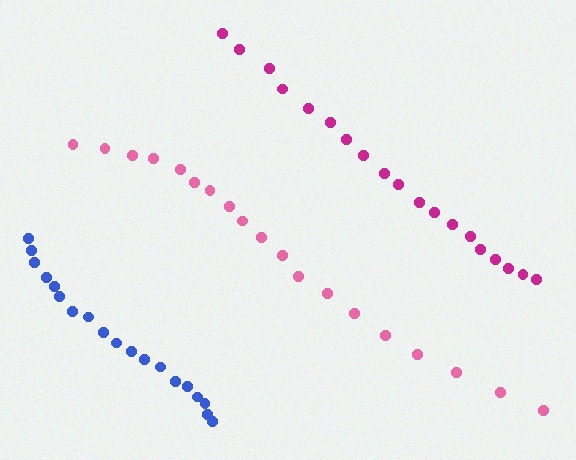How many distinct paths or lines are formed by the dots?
There are 3 distinct paths.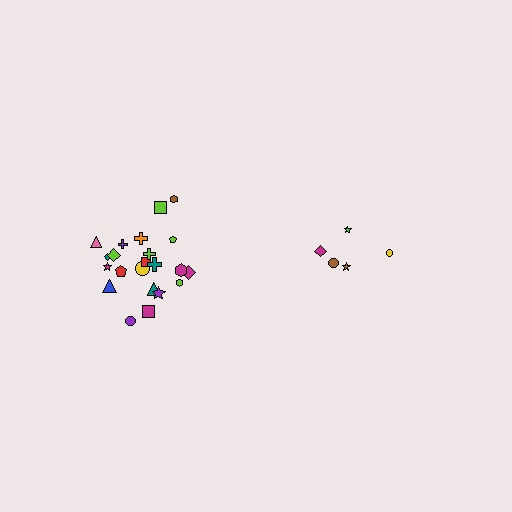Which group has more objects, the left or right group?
The left group.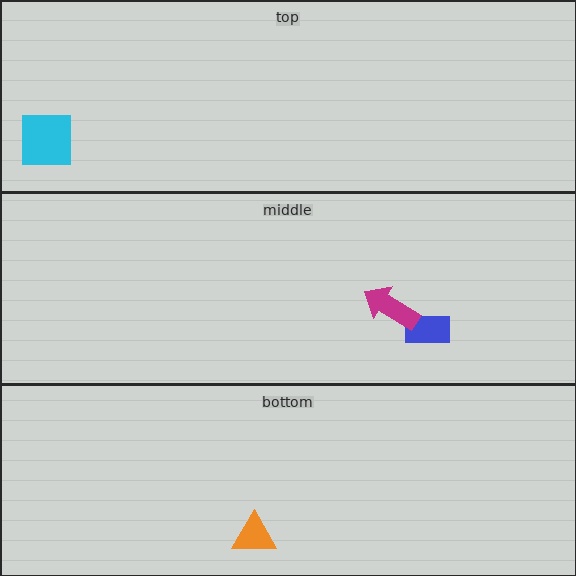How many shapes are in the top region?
1.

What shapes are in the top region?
The cyan square.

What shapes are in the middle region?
The blue rectangle, the magenta arrow.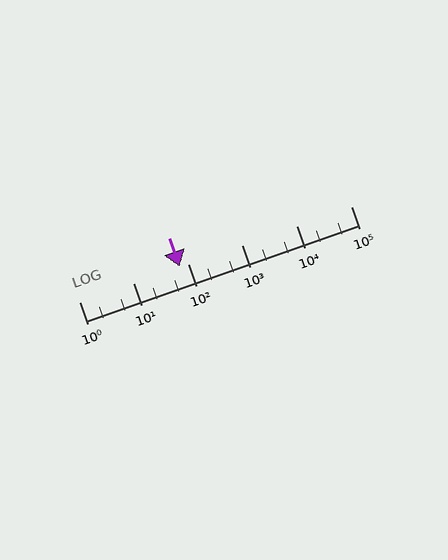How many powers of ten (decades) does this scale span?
The scale spans 5 decades, from 1 to 100000.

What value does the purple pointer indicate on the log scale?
The pointer indicates approximately 72.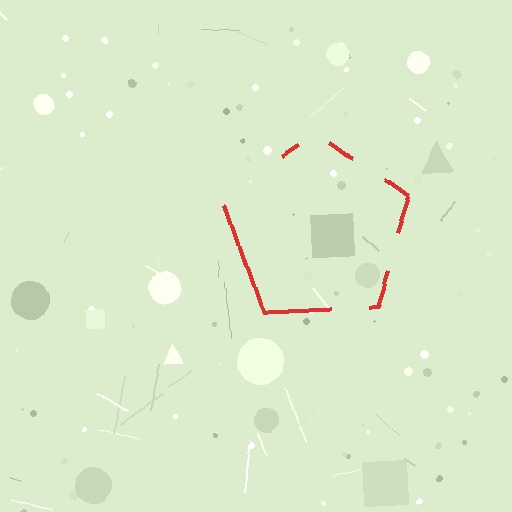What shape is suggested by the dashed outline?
The dashed outline suggests a pentagon.